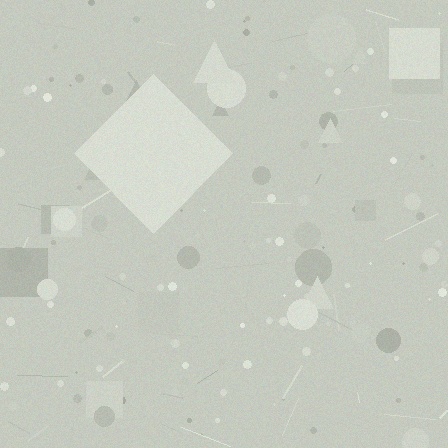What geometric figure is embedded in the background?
A diamond is embedded in the background.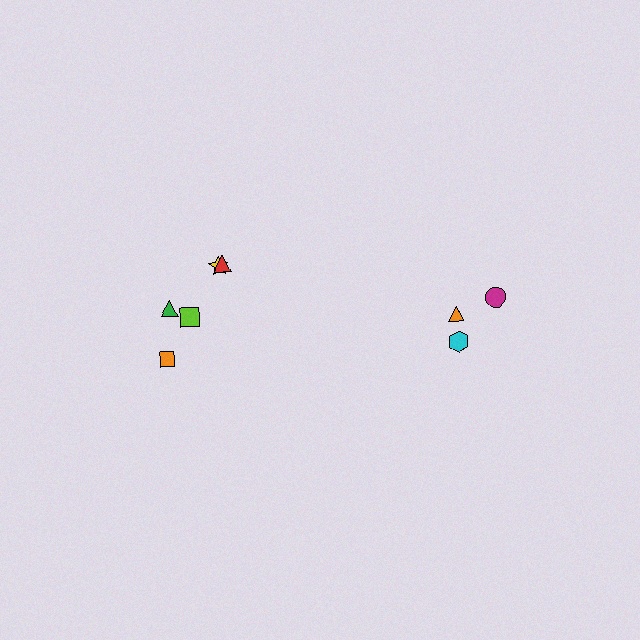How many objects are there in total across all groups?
There are 8 objects.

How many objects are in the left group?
There are 5 objects.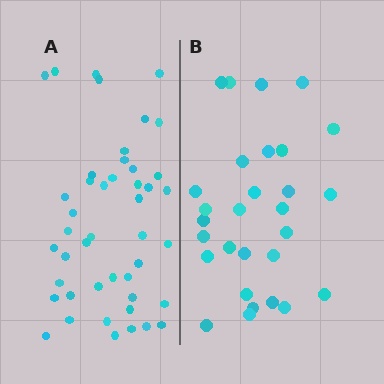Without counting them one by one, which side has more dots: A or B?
Region A (the left region) has more dots.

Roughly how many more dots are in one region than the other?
Region A has approximately 15 more dots than region B.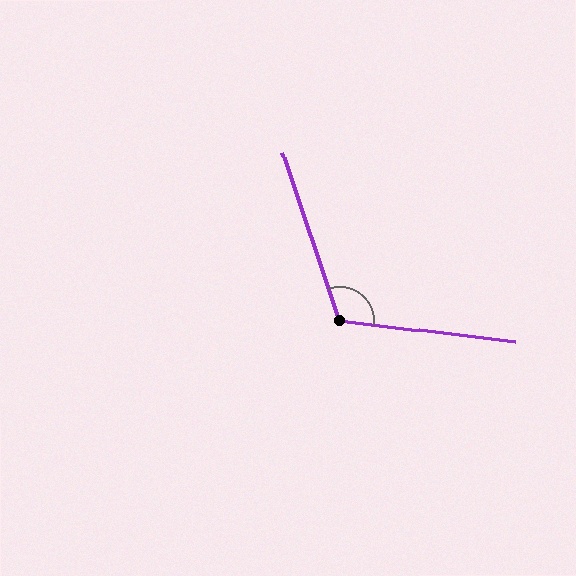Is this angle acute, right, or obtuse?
It is obtuse.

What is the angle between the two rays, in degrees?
Approximately 116 degrees.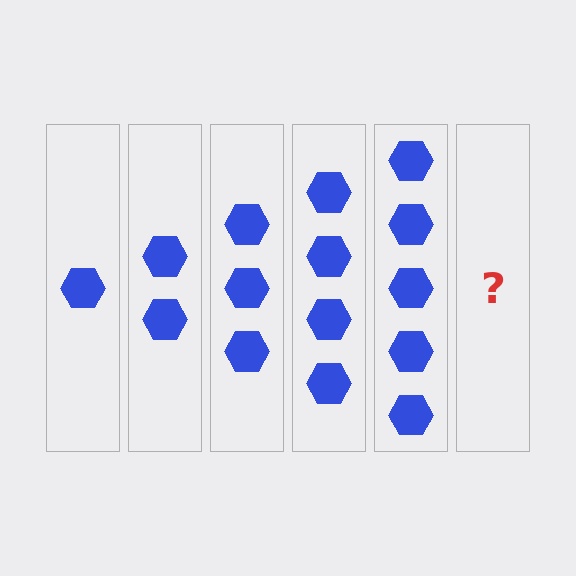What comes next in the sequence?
The next element should be 6 hexagons.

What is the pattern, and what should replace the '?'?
The pattern is that each step adds one more hexagon. The '?' should be 6 hexagons.